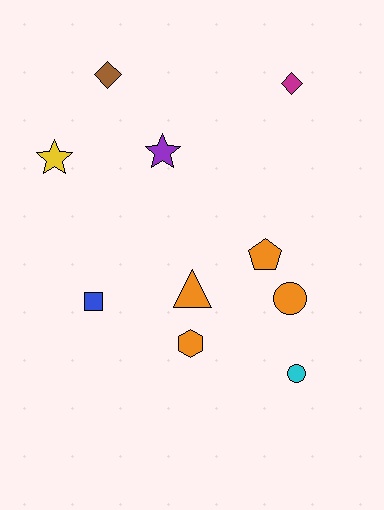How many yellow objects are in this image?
There is 1 yellow object.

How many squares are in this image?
There is 1 square.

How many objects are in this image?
There are 10 objects.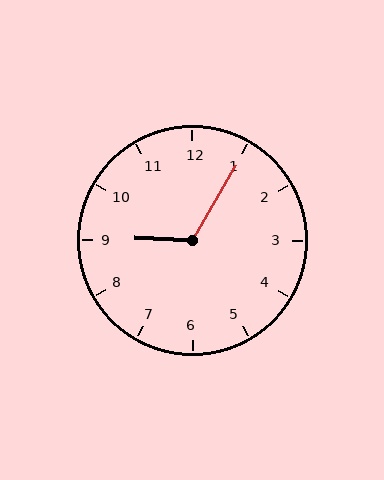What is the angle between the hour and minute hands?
Approximately 118 degrees.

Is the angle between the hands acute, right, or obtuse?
It is obtuse.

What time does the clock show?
9:05.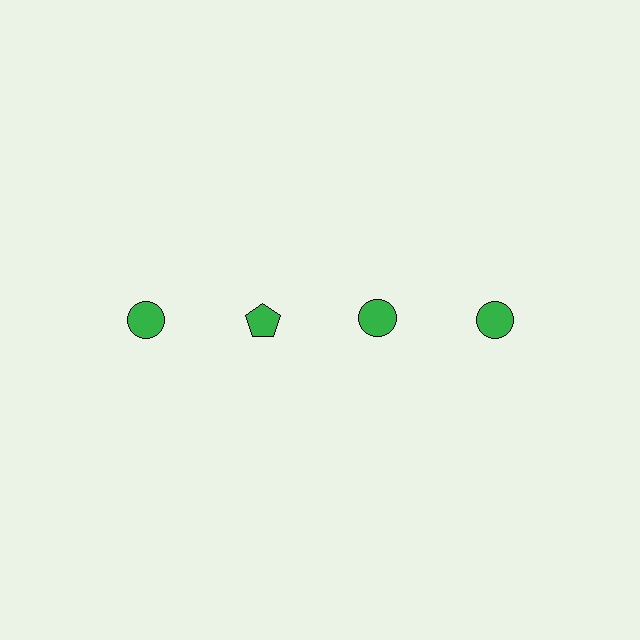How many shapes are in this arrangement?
There are 4 shapes arranged in a grid pattern.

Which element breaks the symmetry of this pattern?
The green pentagon in the top row, second from left column breaks the symmetry. All other shapes are green circles.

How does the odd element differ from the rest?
It has a different shape: pentagon instead of circle.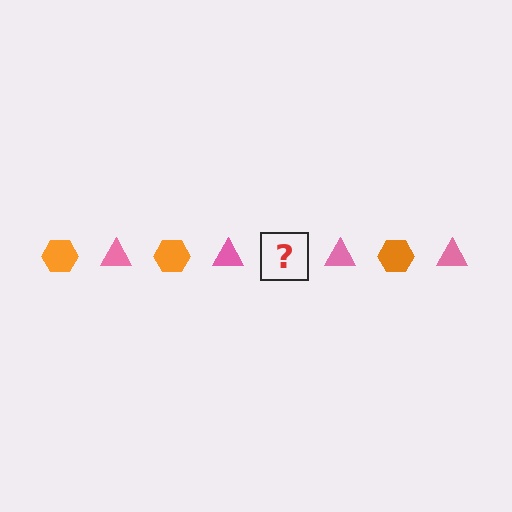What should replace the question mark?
The question mark should be replaced with an orange hexagon.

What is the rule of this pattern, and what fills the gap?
The rule is that the pattern alternates between orange hexagon and pink triangle. The gap should be filled with an orange hexagon.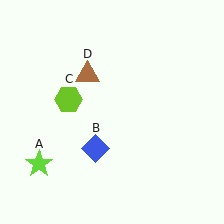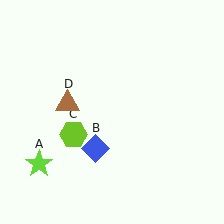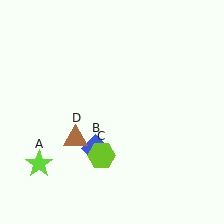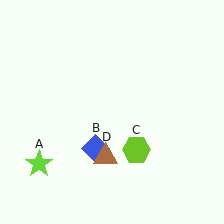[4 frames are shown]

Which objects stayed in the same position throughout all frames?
Lime star (object A) and blue diamond (object B) remained stationary.